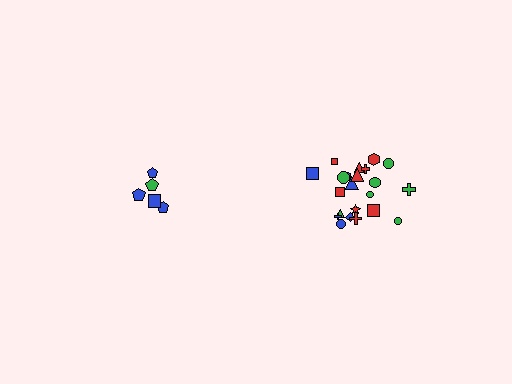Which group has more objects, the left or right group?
The right group.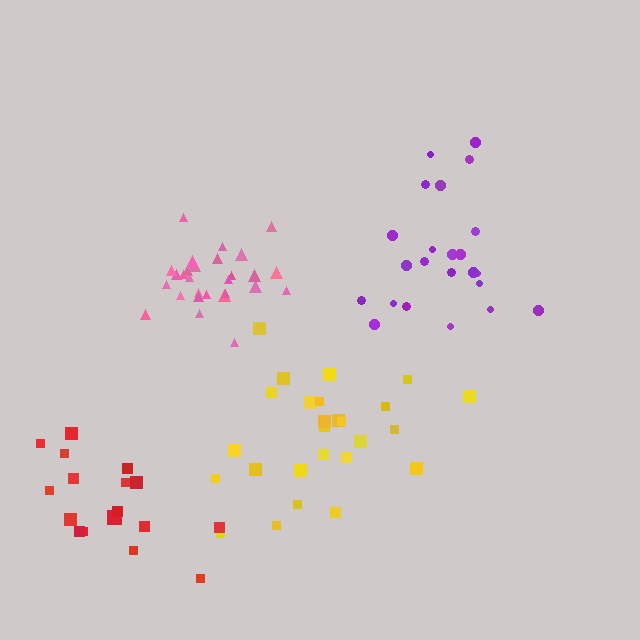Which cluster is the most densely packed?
Pink.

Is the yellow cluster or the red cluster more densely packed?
Yellow.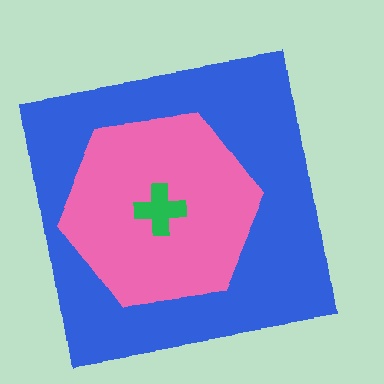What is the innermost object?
The green cross.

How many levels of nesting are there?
3.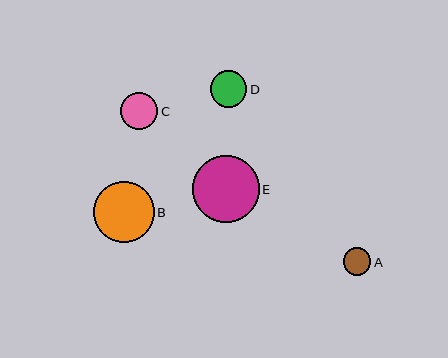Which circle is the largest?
Circle E is the largest with a size of approximately 67 pixels.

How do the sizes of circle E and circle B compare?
Circle E and circle B are approximately the same size.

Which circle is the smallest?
Circle A is the smallest with a size of approximately 27 pixels.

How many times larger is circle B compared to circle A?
Circle B is approximately 2.2 times the size of circle A.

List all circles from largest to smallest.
From largest to smallest: E, B, C, D, A.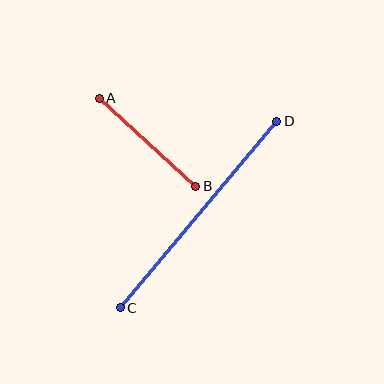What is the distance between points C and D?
The distance is approximately 243 pixels.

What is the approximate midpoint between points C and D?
The midpoint is at approximately (198, 214) pixels.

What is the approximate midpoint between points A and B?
The midpoint is at approximately (148, 142) pixels.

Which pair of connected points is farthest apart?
Points C and D are farthest apart.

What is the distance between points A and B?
The distance is approximately 131 pixels.